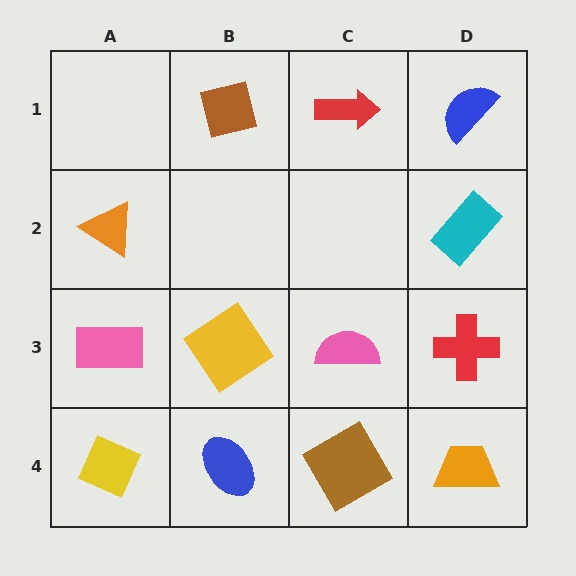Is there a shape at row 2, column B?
No, that cell is empty.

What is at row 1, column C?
A red arrow.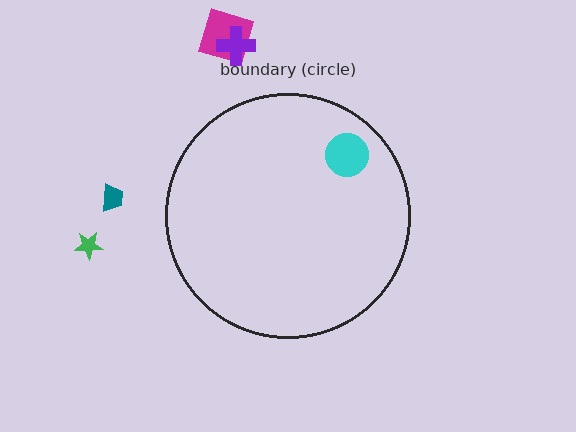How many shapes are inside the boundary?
1 inside, 4 outside.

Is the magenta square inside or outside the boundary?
Outside.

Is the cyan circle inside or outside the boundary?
Inside.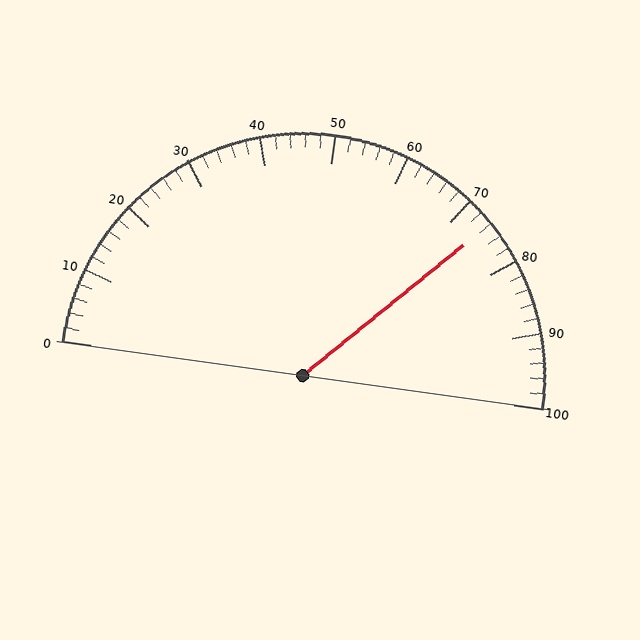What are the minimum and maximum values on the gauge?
The gauge ranges from 0 to 100.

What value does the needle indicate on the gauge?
The needle indicates approximately 74.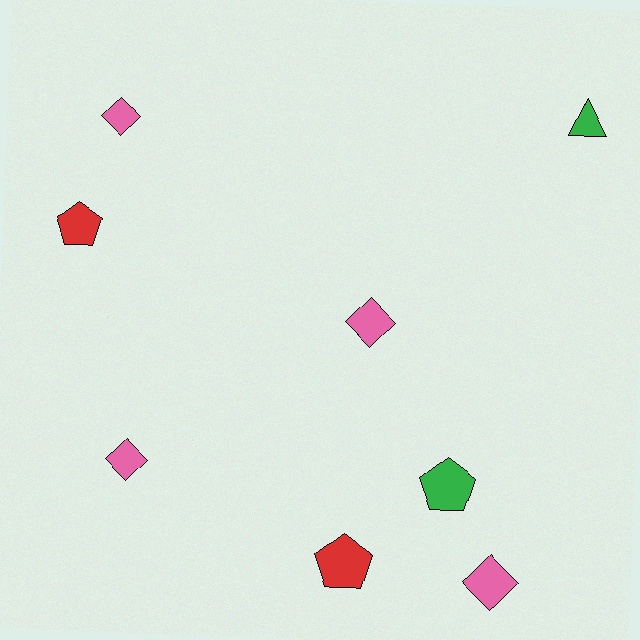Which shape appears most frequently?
Diamond, with 4 objects.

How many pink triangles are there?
There are no pink triangles.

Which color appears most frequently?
Pink, with 4 objects.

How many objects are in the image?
There are 8 objects.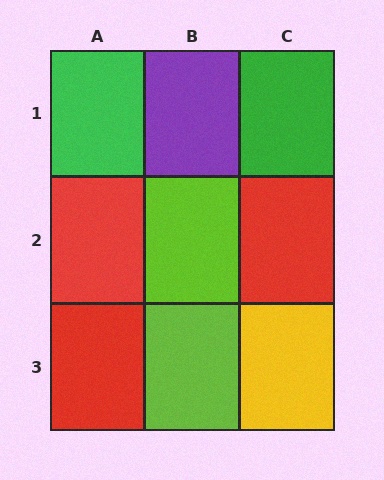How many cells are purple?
1 cell is purple.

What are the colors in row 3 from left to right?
Red, lime, yellow.